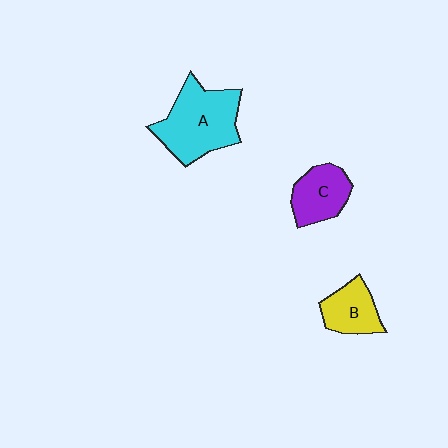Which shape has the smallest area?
Shape B (yellow).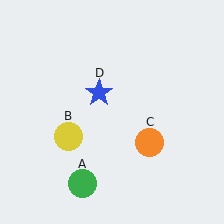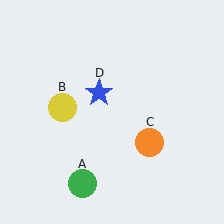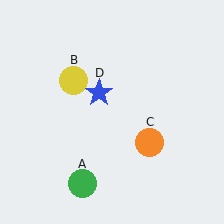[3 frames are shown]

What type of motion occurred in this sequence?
The yellow circle (object B) rotated clockwise around the center of the scene.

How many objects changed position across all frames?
1 object changed position: yellow circle (object B).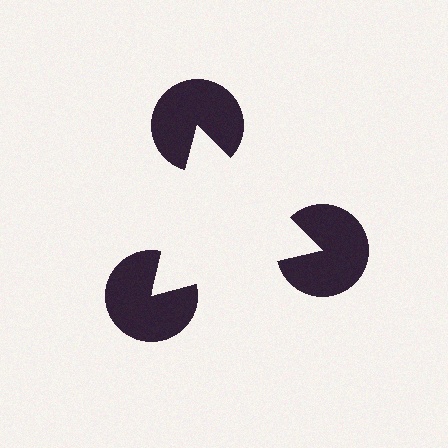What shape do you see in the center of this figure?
An illusory triangle — its edges are inferred from the aligned wedge cuts in the pac-man discs, not physically drawn.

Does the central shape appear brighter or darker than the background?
It typically appears slightly brighter than the background, even though no actual brightness change is drawn.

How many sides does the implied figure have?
3 sides.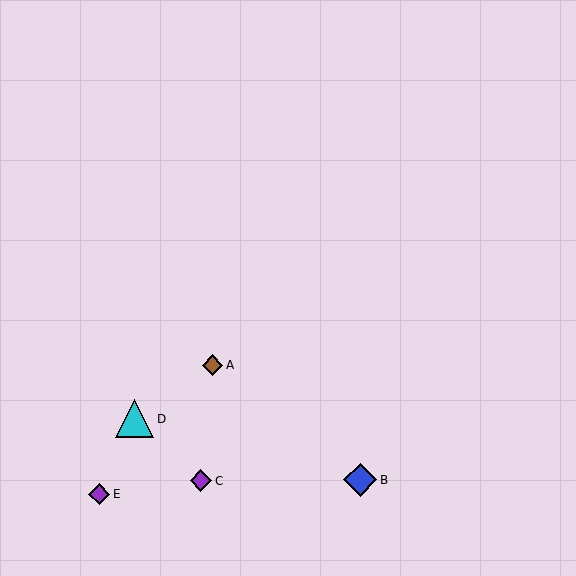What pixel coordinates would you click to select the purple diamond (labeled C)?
Click at (201, 481) to select the purple diamond C.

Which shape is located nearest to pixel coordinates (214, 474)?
The purple diamond (labeled C) at (201, 481) is nearest to that location.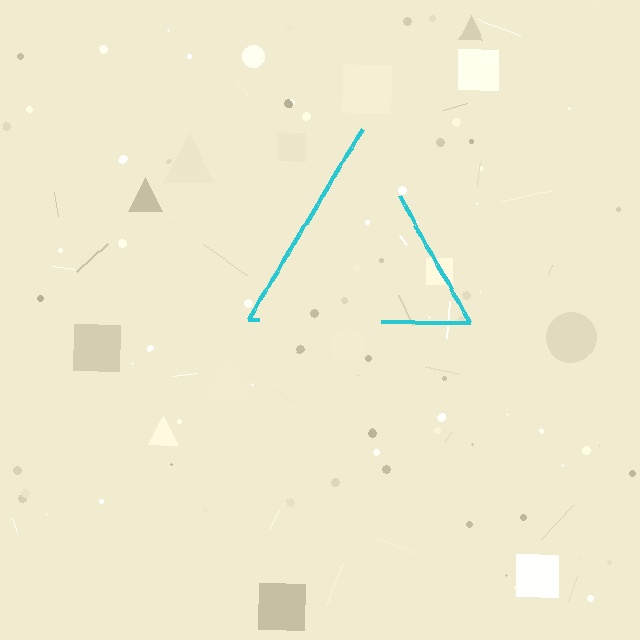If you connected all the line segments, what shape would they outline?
They would outline a triangle.